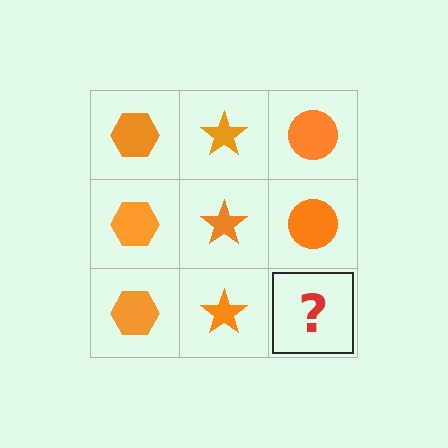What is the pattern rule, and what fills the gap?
The rule is that each column has a consistent shape. The gap should be filled with an orange circle.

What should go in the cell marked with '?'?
The missing cell should contain an orange circle.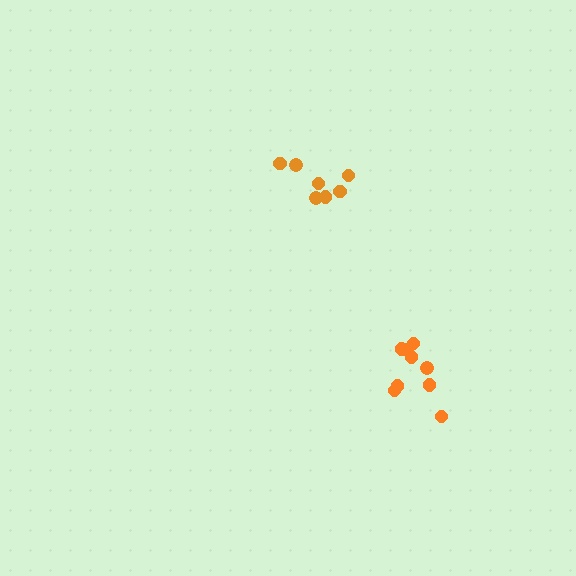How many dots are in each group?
Group 1: 7 dots, Group 2: 9 dots (16 total).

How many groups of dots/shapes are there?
There are 2 groups.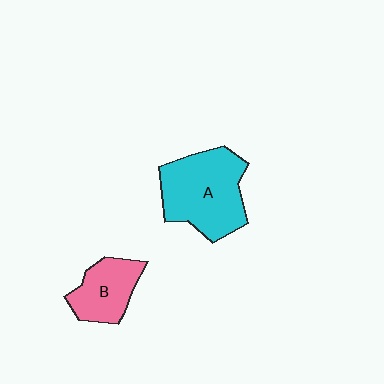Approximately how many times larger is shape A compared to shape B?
Approximately 1.8 times.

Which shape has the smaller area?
Shape B (pink).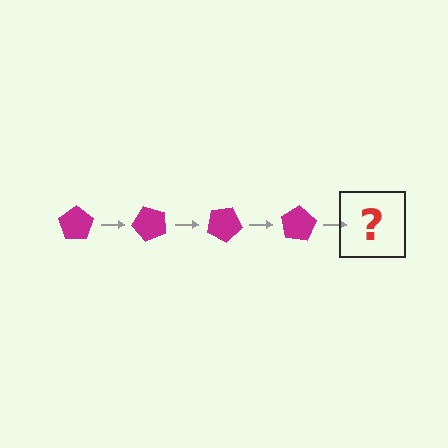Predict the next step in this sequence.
The next step is a magenta pentagon rotated 200 degrees.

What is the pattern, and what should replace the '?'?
The pattern is that the pentagon rotates 50 degrees each step. The '?' should be a magenta pentagon rotated 200 degrees.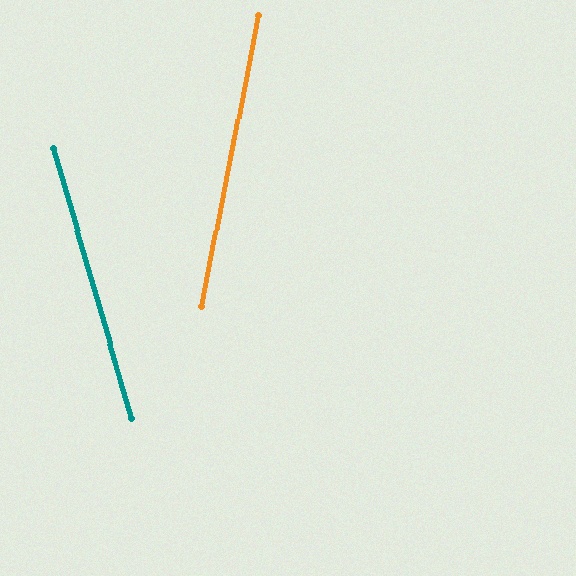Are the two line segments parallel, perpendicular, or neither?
Neither parallel nor perpendicular — they differ by about 27°.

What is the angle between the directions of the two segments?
Approximately 27 degrees.